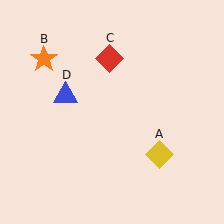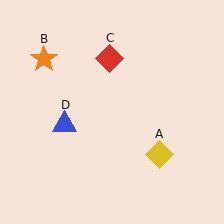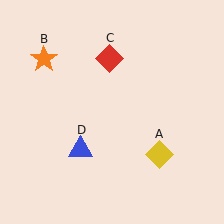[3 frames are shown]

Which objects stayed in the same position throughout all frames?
Yellow diamond (object A) and orange star (object B) and red diamond (object C) remained stationary.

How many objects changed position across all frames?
1 object changed position: blue triangle (object D).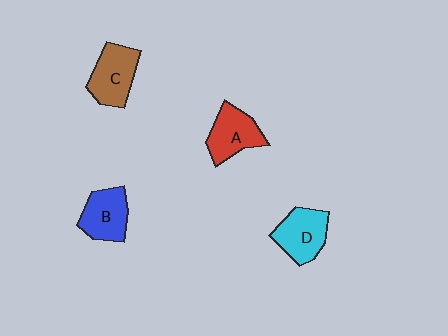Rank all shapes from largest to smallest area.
From largest to smallest: C (brown), D (cyan), A (red), B (blue).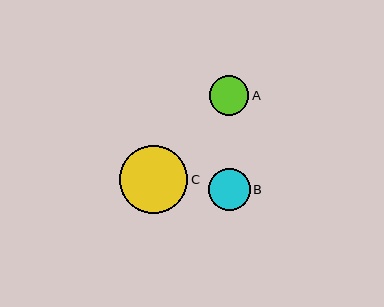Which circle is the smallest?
Circle A is the smallest with a size of approximately 40 pixels.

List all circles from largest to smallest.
From largest to smallest: C, B, A.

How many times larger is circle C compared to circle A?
Circle C is approximately 1.7 times the size of circle A.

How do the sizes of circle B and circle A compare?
Circle B and circle A are approximately the same size.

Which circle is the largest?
Circle C is the largest with a size of approximately 68 pixels.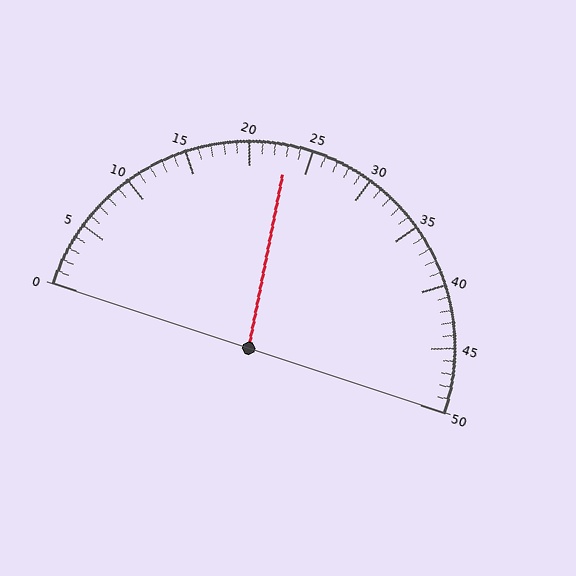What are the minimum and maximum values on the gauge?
The gauge ranges from 0 to 50.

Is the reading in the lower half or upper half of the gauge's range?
The reading is in the lower half of the range (0 to 50).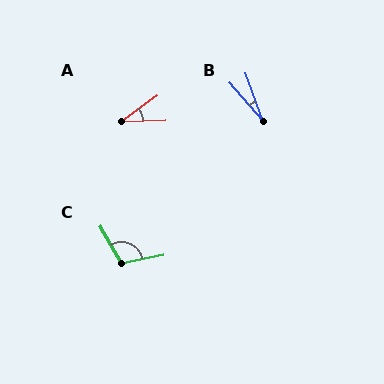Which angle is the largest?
C, at approximately 108 degrees.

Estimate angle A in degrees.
Approximately 35 degrees.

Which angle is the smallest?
B, at approximately 22 degrees.